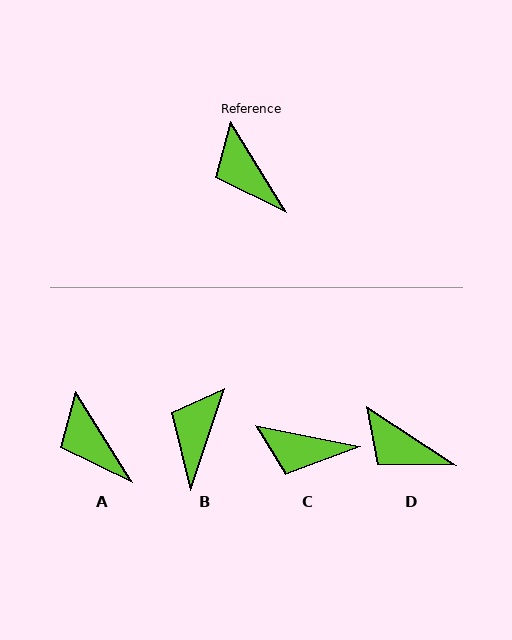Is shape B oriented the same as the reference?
No, it is off by about 51 degrees.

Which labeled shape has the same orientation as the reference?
A.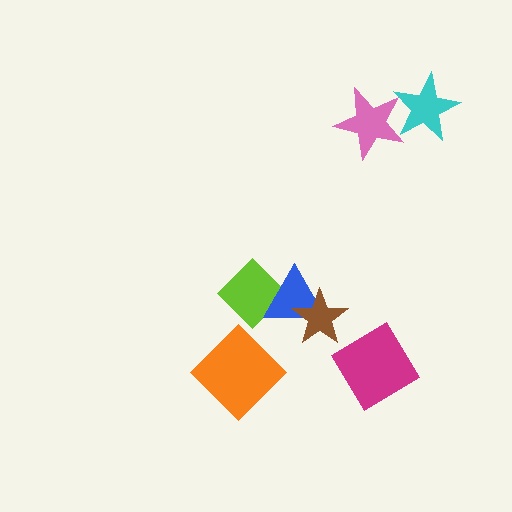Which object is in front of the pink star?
The cyan star is in front of the pink star.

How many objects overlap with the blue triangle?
2 objects overlap with the blue triangle.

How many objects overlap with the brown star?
1 object overlaps with the brown star.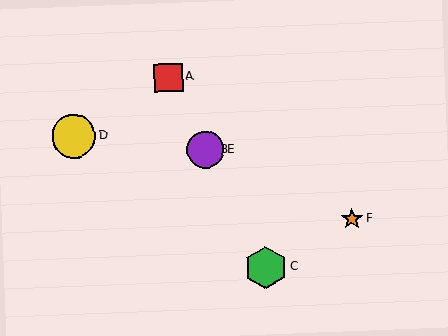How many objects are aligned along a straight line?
4 objects (A, B, C, E) are aligned along a straight line.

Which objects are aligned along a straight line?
Objects A, B, C, E are aligned along a straight line.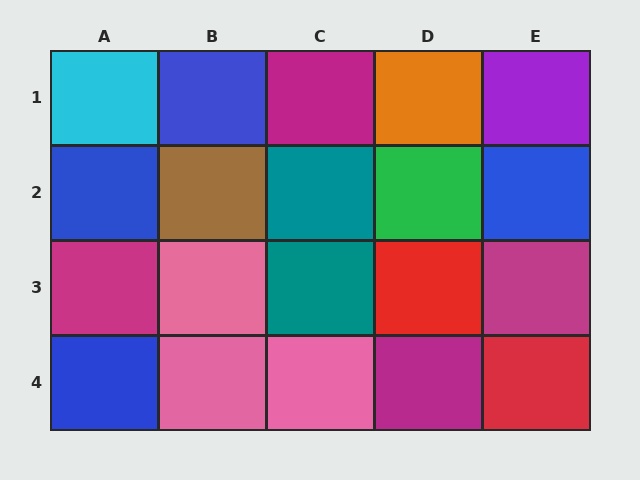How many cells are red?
2 cells are red.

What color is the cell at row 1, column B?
Blue.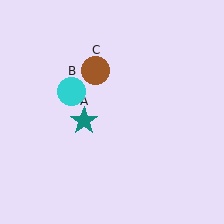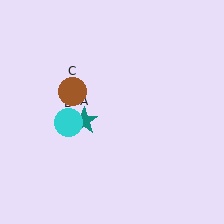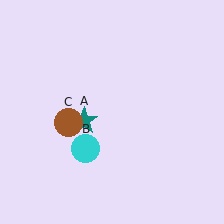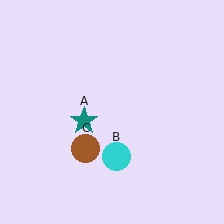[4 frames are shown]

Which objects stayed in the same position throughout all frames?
Teal star (object A) remained stationary.